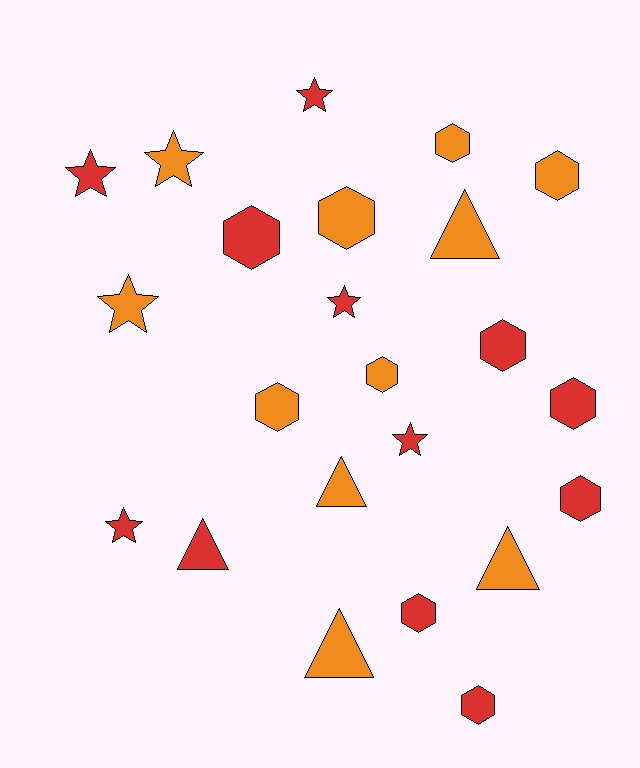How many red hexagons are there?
There are 6 red hexagons.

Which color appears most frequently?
Red, with 12 objects.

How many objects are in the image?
There are 23 objects.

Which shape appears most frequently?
Hexagon, with 11 objects.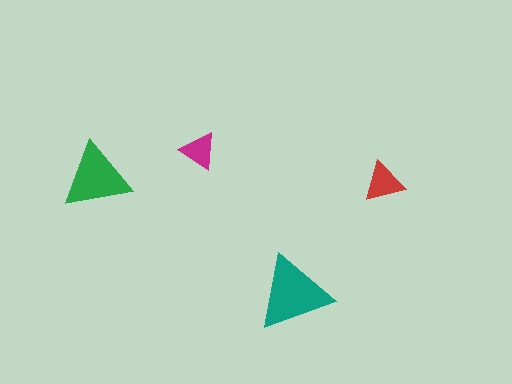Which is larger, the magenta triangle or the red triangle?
The red one.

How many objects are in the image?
There are 4 objects in the image.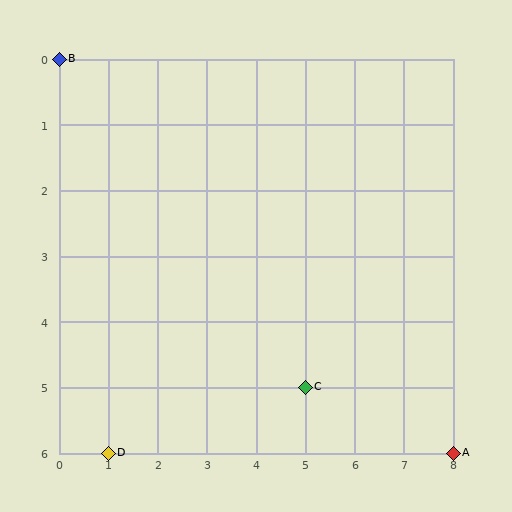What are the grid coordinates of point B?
Point B is at grid coordinates (0, 0).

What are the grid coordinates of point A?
Point A is at grid coordinates (8, 6).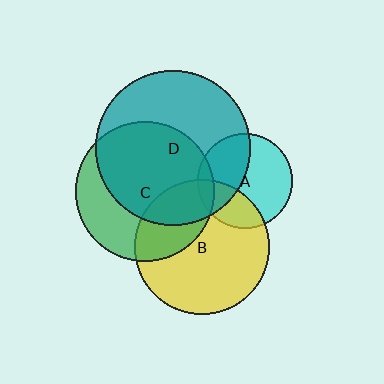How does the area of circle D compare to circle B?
Approximately 1.3 times.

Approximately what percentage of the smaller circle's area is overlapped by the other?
Approximately 60%.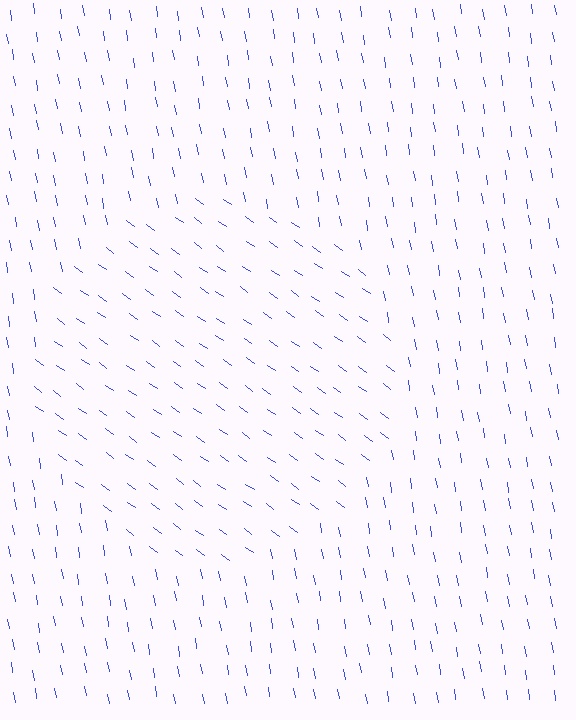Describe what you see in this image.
The image is filled with small blue line segments. A circle region in the image has lines oriented differently from the surrounding lines, creating a visible texture boundary.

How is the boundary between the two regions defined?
The boundary is defined purely by a change in line orientation (approximately 45 degrees difference). All lines are the same color and thickness.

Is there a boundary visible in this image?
Yes, there is a texture boundary formed by a change in line orientation.